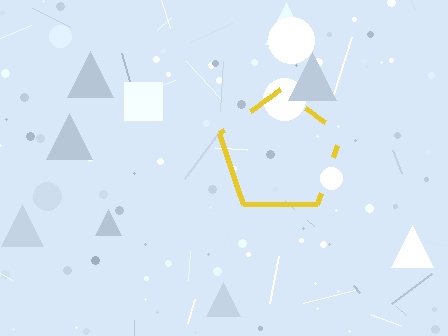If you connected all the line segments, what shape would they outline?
They would outline a pentagon.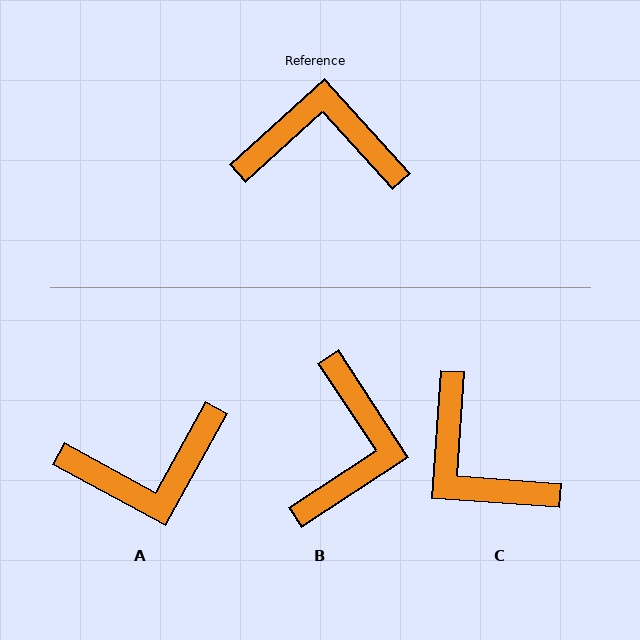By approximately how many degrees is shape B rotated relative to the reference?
Approximately 99 degrees clockwise.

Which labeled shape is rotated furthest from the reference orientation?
A, about 161 degrees away.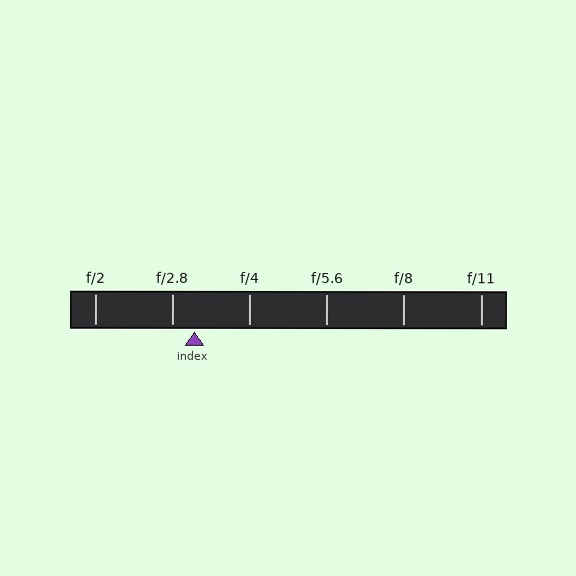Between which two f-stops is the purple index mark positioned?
The index mark is between f/2.8 and f/4.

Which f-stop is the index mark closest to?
The index mark is closest to f/2.8.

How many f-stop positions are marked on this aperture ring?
There are 6 f-stop positions marked.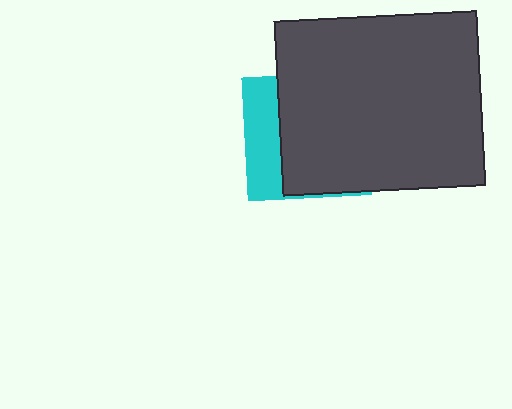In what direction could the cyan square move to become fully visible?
The cyan square could move left. That would shift it out from behind the dark gray rectangle entirely.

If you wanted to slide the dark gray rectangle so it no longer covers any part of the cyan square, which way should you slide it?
Slide it right — that is the most direct way to separate the two shapes.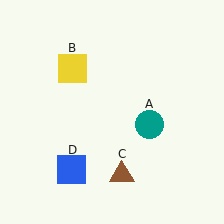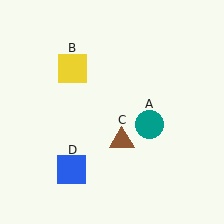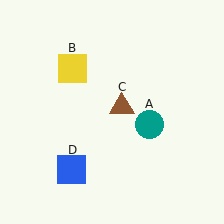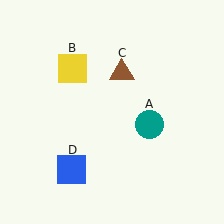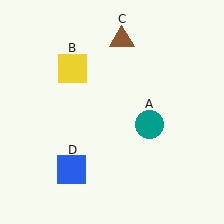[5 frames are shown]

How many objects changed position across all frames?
1 object changed position: brown triangle (object C).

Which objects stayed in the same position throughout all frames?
Teal circle (object A) and yellow square (object B) and blue square (object D) remained stationary.